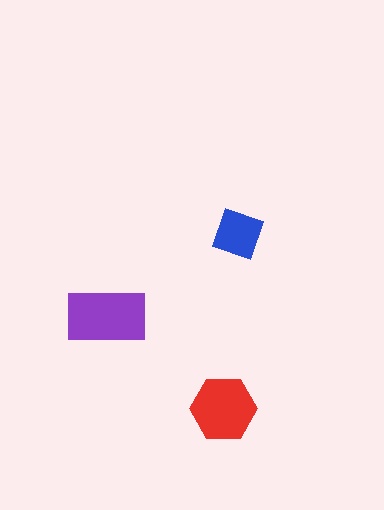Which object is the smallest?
The blue diamond.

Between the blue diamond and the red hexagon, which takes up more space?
The red hexagon.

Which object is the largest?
The purple rectangle.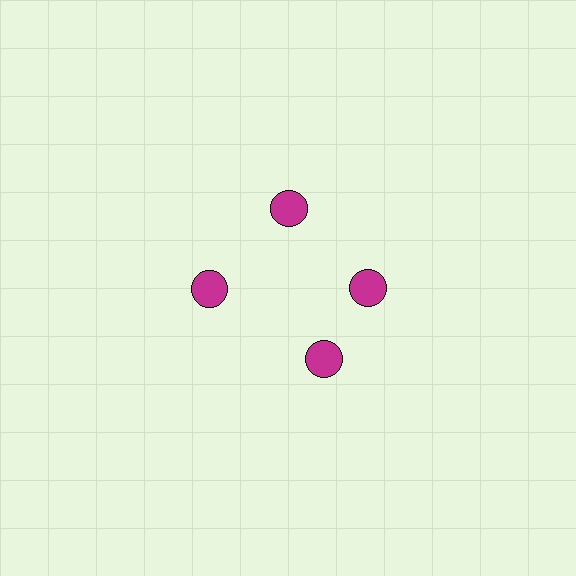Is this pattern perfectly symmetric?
No. The 4 magenta circles are arranged in a ring, but one element near the 6 o'clock position is rotated out of alignment along the ring, breaking the 4-fold rotational symmetry.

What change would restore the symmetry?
The symmetry would be restored by rotating it back into even spacing with its neighbors so that all 4 circles sit at equal angles and equal distance from the center.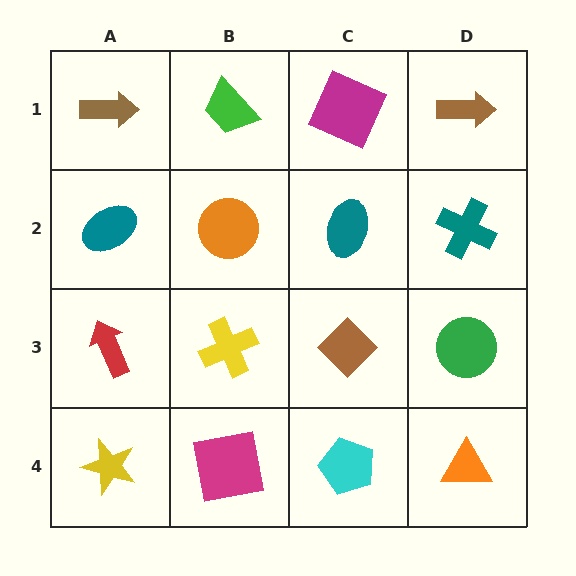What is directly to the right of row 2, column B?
A teal ellipse.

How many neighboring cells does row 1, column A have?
2.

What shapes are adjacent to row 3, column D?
A teal cross (row 2, column D), an orange triangle (row 4, column D), a brown diamond (row 3, column C).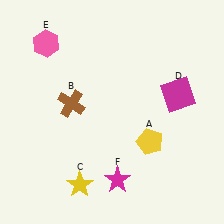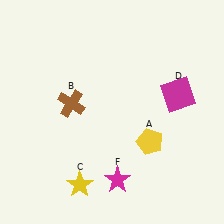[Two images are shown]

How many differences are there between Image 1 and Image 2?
There is 1 difference between the two images.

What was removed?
The pink hexagon (E) was removed in Image 2.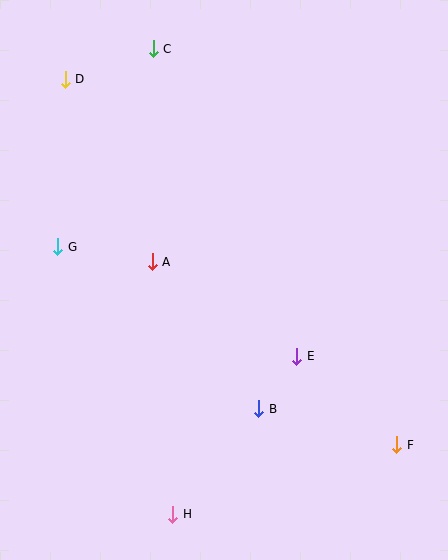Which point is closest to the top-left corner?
Point D is closest to the top-left corner.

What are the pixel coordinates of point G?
Point G is at (58, 247).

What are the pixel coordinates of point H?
Point H is at (173, 514).